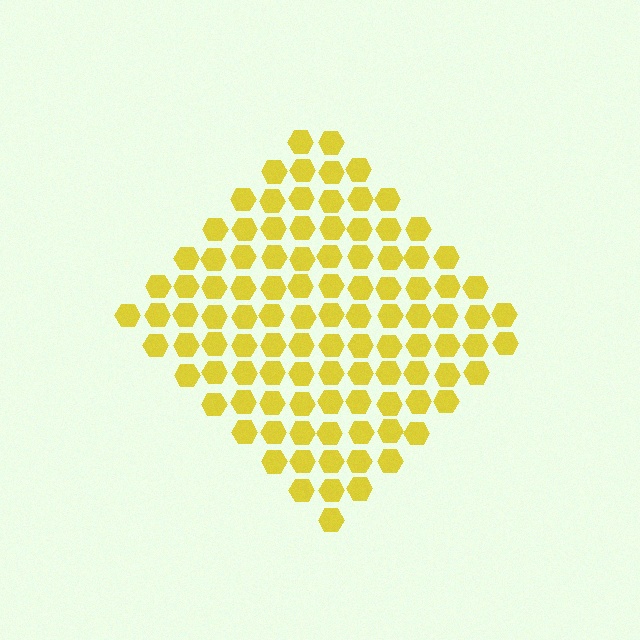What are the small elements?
The small elements are hexagons.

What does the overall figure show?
The overall figure shows a diamond.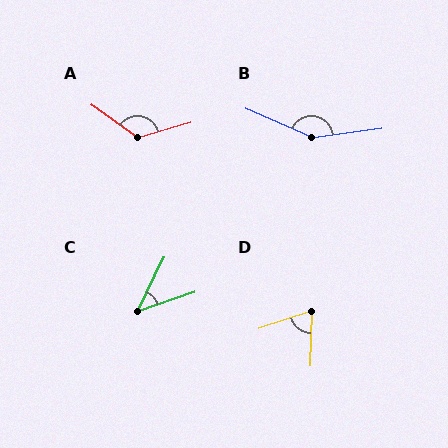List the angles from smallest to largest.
C (45°), D (70°), A (129°), B (148°).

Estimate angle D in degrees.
Approximately 70 degrees.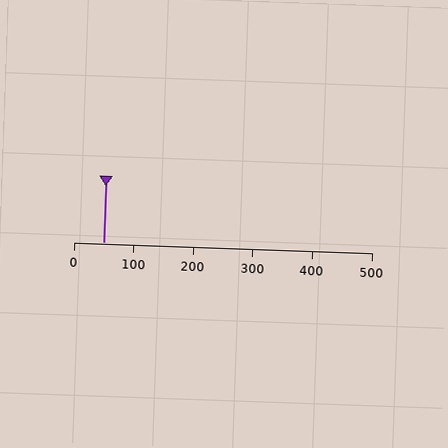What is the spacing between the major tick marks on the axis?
The major ticks are spaced 100 apart.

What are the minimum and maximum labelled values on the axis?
The axis runs from 0 to 500.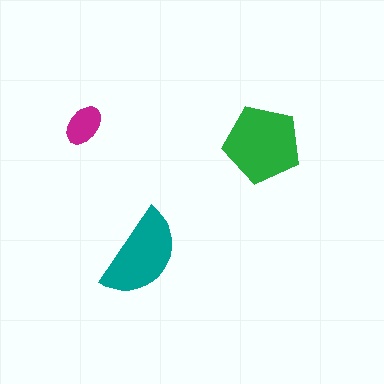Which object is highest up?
The magenta ellipse is topmost.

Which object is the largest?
The green pentagon.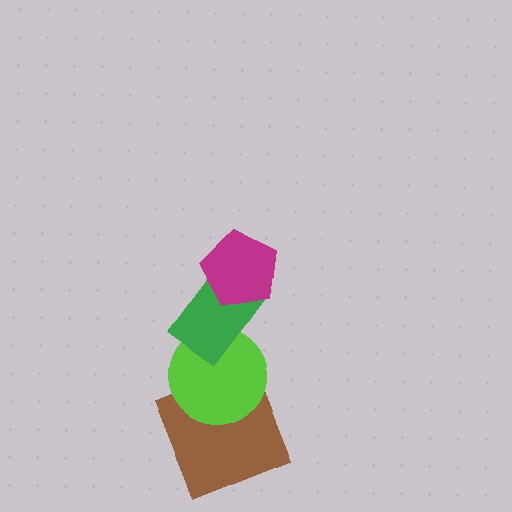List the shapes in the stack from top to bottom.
From top to bottom: the magenta pentagon, the green rectangle, the lime circle, the brown square.